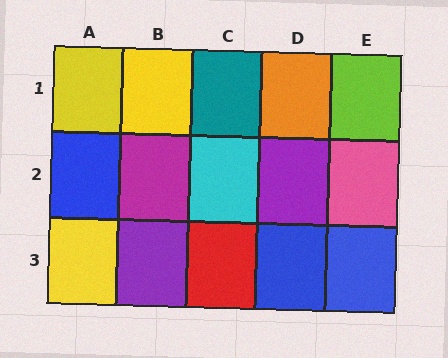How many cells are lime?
1 cell is lime.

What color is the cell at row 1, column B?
Yellow.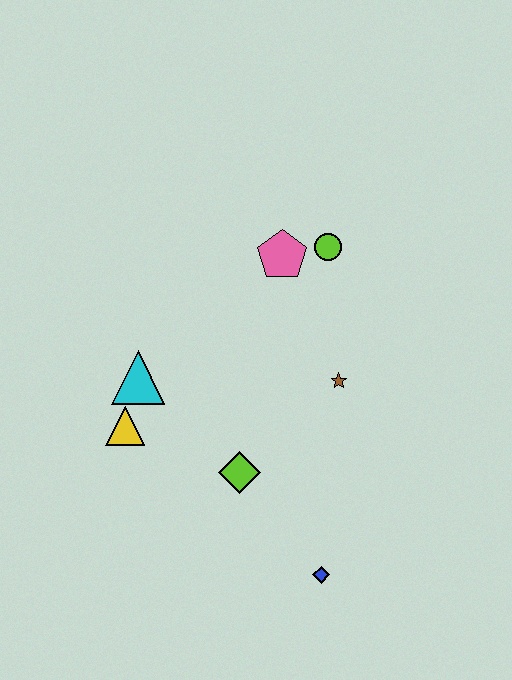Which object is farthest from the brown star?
The yellow triangle is farthest from the brown star.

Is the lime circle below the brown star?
No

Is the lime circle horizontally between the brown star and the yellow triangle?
Yes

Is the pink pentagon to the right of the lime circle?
No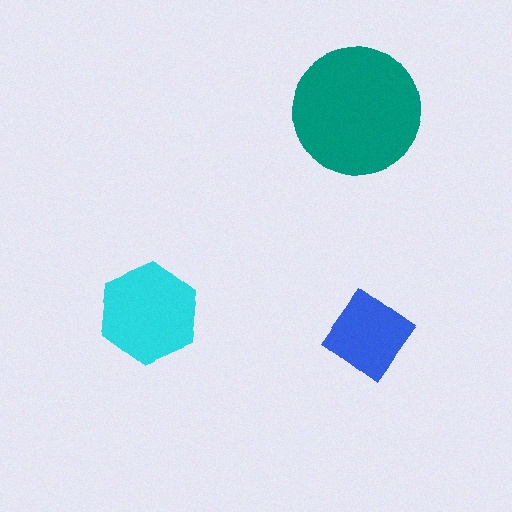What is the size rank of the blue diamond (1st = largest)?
3rd.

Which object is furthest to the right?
The blue diamond is rightmost.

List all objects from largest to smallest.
The teal circle, the cyan hexagon, the blue diamond.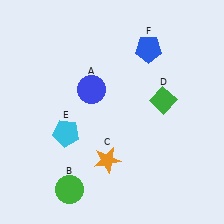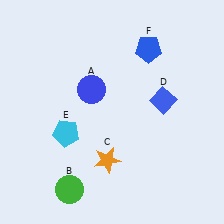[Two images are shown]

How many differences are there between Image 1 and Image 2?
There is 1 difference between the two images.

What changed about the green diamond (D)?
In Image 1, D is green. In Image 2, it changed to blue.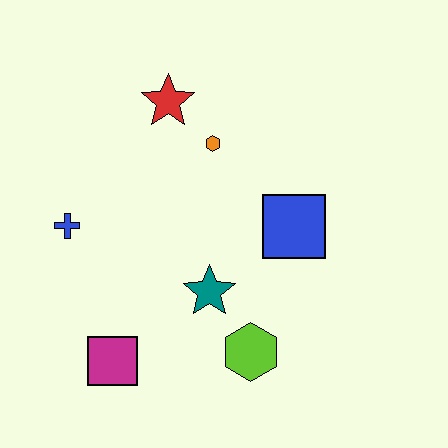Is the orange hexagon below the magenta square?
No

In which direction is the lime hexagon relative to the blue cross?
The lime hexagon is to the right of the blue cross.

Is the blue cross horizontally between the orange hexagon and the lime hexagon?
No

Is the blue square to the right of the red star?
Yes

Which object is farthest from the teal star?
The red star is farthest from the teal star.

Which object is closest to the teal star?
The lime hexagon is closest to the teal star.